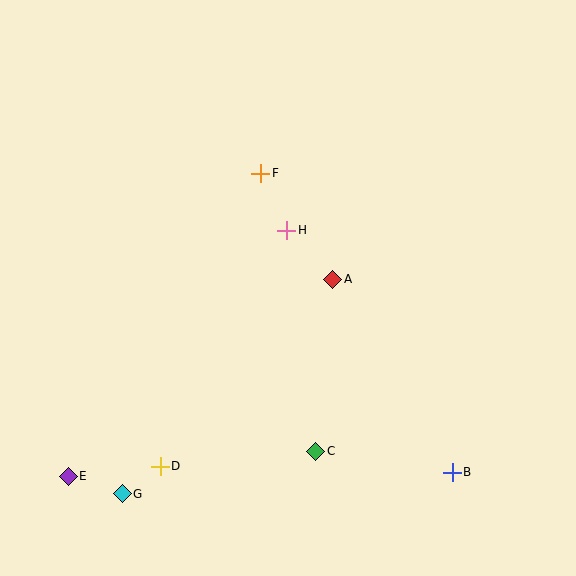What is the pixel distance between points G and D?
The distance between G and D is 47 pixels.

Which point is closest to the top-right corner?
Point F is closest to the top-right corner.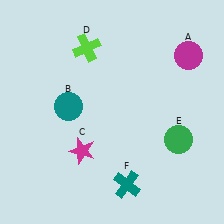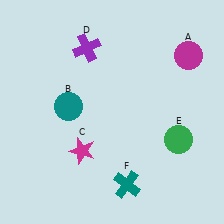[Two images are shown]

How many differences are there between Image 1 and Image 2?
There is 1 difference between the two images.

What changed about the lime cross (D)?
In Image 1, D is lime. In Image 2, it changed to purple.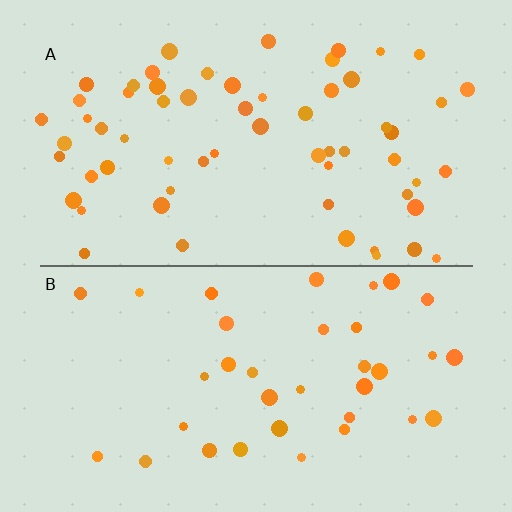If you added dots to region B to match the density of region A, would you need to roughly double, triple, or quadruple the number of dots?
Approximately double.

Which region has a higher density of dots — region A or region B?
A (the top).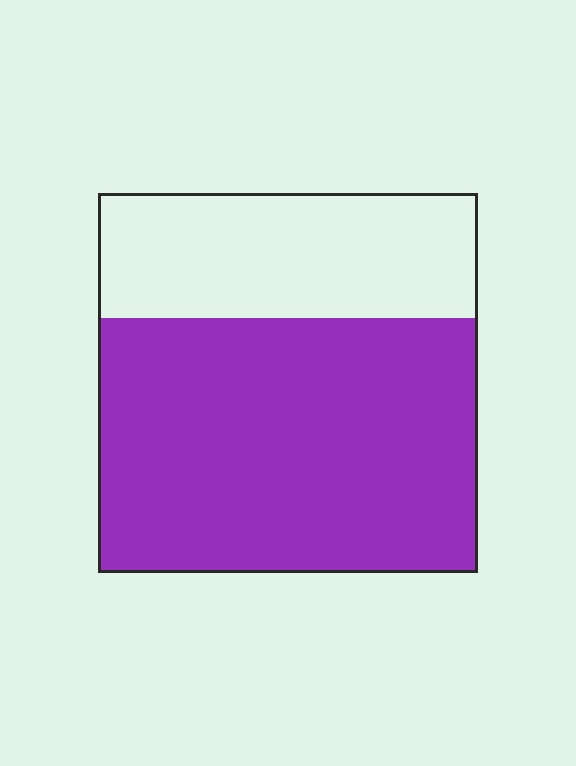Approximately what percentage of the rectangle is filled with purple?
Approximately 65%.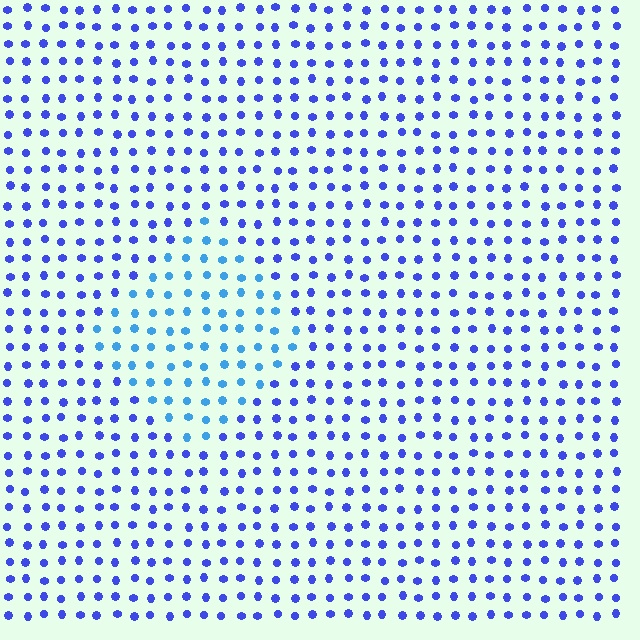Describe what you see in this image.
The image is filled with small blue elements in a uniform arrangement. A diamond-shaped region is visible where the elements are tinted to a slightly different hue, forming a subtle color boundary.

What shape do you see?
I see a diamond.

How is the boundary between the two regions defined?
The boundary is defined purely by a slight shift in hue (about 31 degrees). Spacing, size, and orientation are identical on both sides.